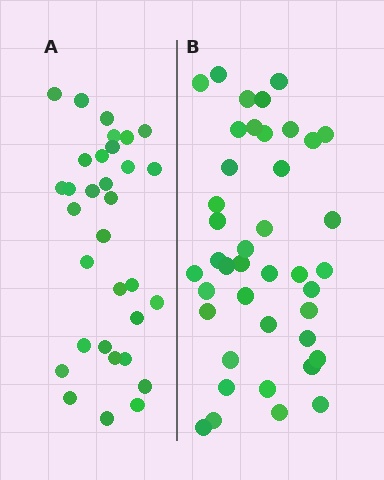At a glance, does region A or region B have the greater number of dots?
Region B (the right region) has more dots.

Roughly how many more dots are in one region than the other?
Region B has roughly 8 or so more dots than region A.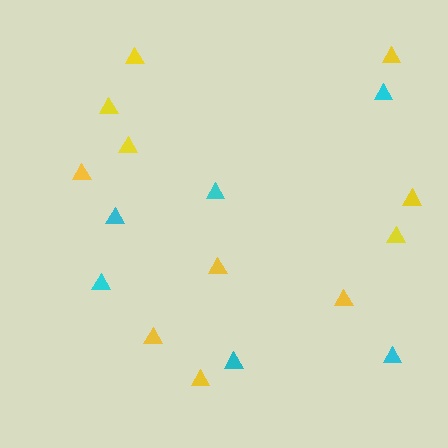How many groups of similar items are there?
There are 2 groups: one group of cyan triangles (6) and one group of yellow triangles (11).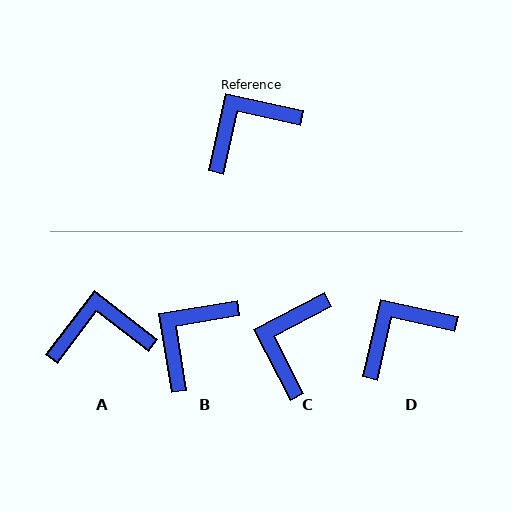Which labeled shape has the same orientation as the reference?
D.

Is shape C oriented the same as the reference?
No, it is off by about 40 degrees.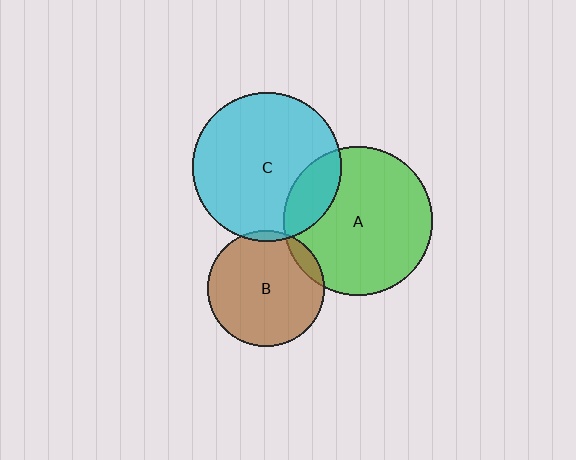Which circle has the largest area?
Circle C (cyan).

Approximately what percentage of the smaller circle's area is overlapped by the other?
Approximately 5%.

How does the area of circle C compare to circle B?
Approximately 1.6 times.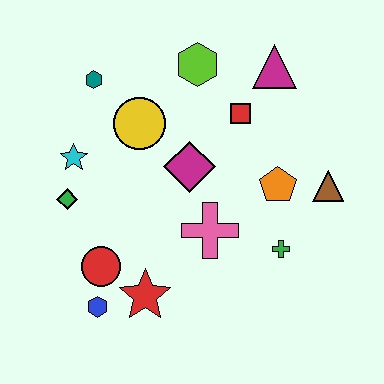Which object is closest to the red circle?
The blue hexagon is closest to the red circle.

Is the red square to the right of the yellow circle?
Yes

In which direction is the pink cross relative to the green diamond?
The pink cross is to the right of the green diamond.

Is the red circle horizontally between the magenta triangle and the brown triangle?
No